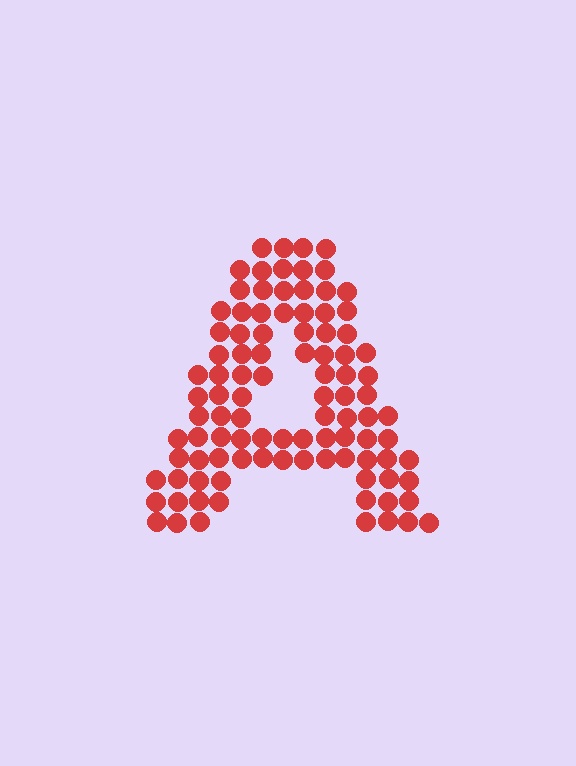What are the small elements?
The small elements are circles.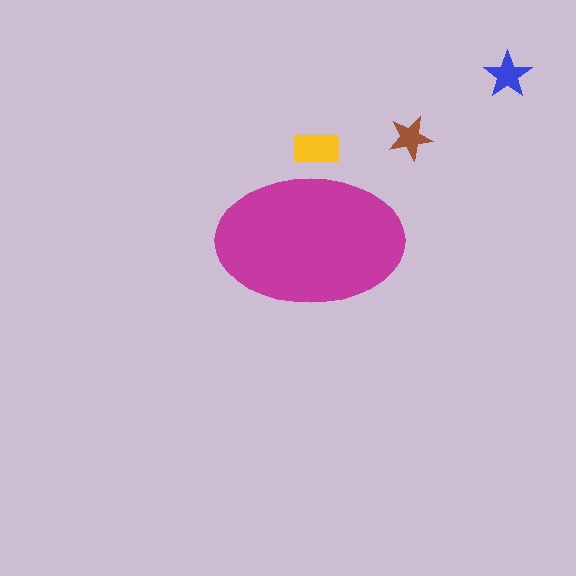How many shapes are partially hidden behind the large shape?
1 shape is partially hidden.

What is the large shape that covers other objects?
A magenta ellipse.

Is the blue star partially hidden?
No, the blue star is fully visible.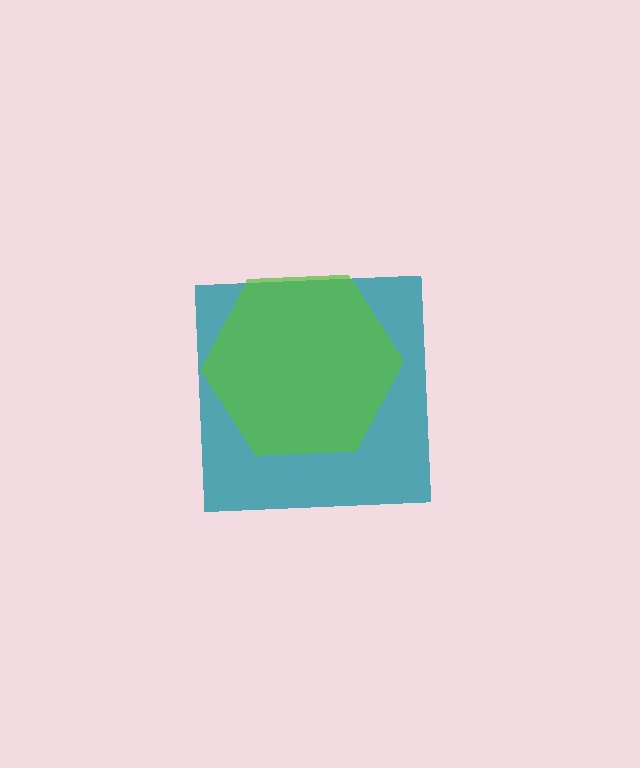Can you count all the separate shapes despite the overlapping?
Yes, there are 2 separate shapes.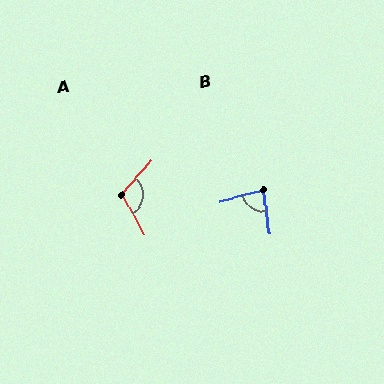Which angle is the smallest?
B, at approximately 82 degrees.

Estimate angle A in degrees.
Approximately 110 degrees.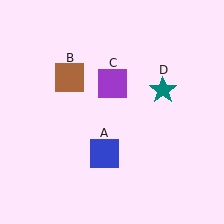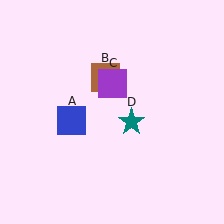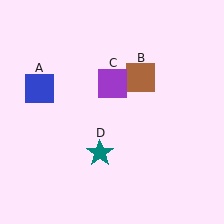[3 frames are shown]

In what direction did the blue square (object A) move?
The blue square (object A) moved up and to the left.